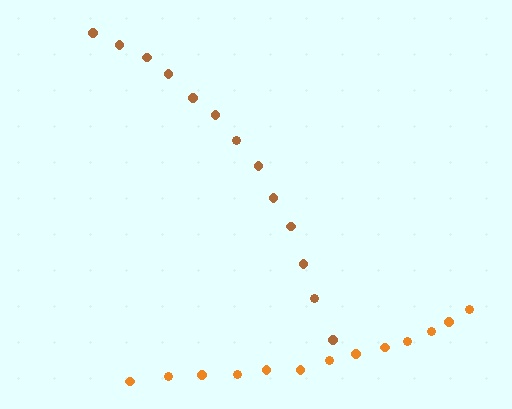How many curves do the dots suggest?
There are 2 distinct paths.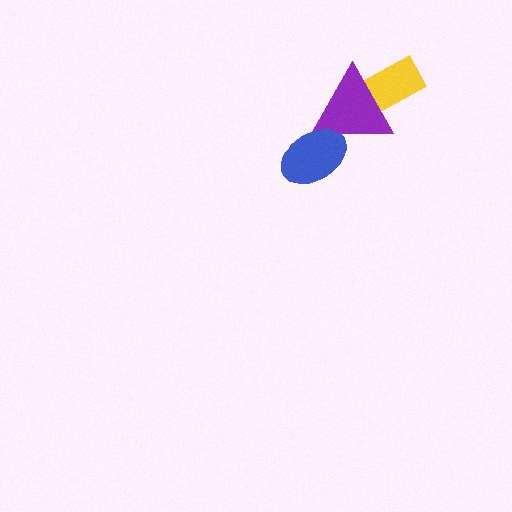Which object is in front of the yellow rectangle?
The purple triangle is in front of the yellow rectangle.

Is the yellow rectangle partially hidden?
Yes, it is partially covered by another shape.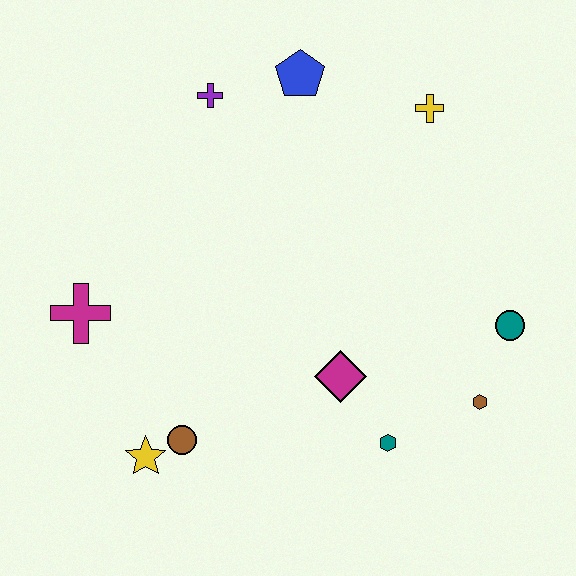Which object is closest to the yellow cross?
The blue pentagon is closest to the yellow cross.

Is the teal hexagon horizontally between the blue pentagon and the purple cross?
No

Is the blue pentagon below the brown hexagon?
No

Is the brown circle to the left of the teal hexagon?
Yes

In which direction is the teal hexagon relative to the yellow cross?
The teal hexagon is below the yellow cross.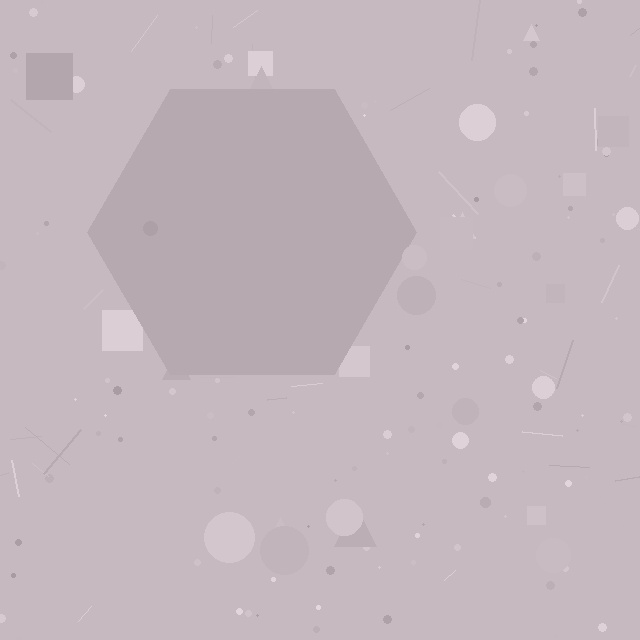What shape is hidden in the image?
A hexagon is hidden in the image.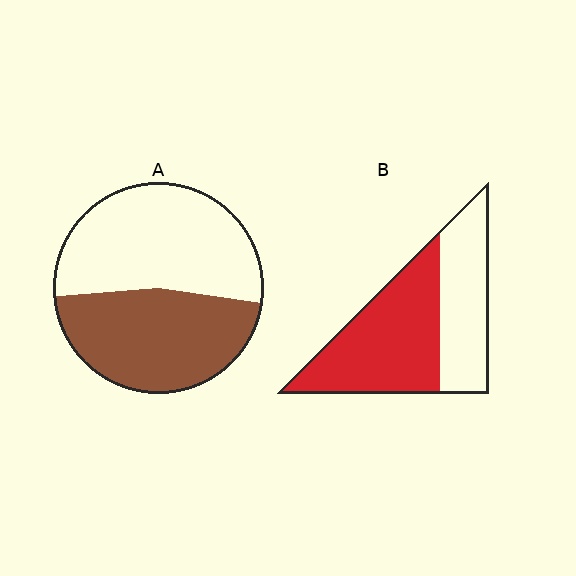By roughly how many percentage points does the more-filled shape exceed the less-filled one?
By roughly 15 percentage points (B over A).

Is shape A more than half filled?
Roughly half.